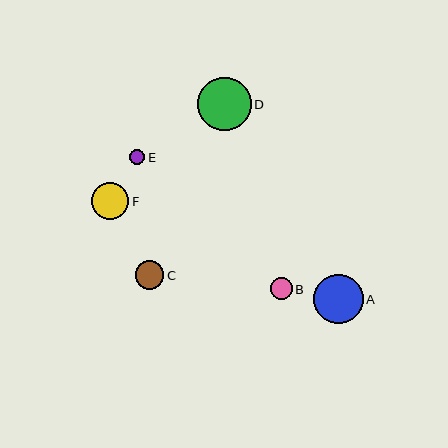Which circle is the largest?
Circle D is the largest with a size of approximately 54 pixels.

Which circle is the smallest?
Circle E is the smallest with a size of approximately 15 pixels.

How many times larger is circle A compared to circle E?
Circle A is approximately 3.3 times the size of circle E.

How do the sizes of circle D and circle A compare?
Circle D and circle A are approximately the same size.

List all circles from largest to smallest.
From largest to smallest: D, A, F, C, B, E.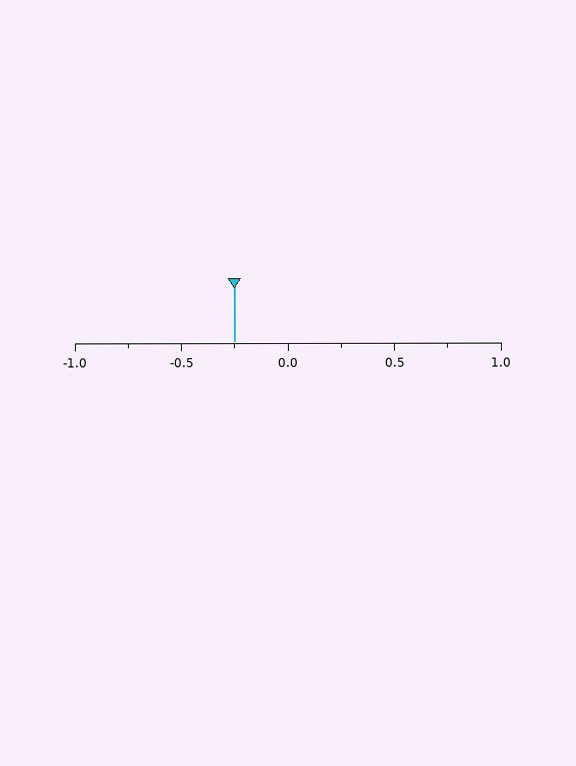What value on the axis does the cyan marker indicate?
The marker indicates approximately -0.25.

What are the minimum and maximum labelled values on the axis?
The axis runs from -1.0 to 1.0.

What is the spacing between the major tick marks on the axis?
The major ticks are spaced 0.5 apart.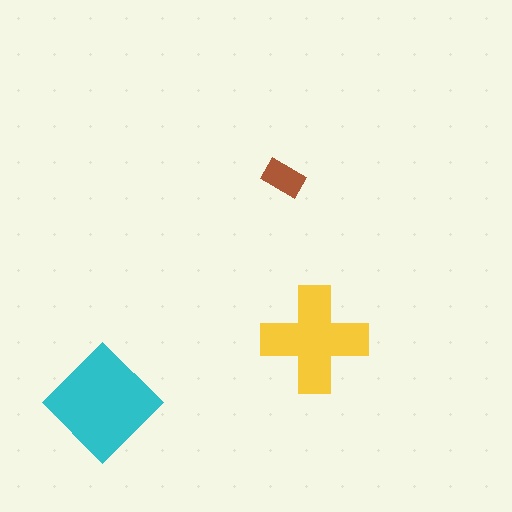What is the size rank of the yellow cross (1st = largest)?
2nd.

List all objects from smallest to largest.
The brown rectangle, the yellow cross, the cyan diamond.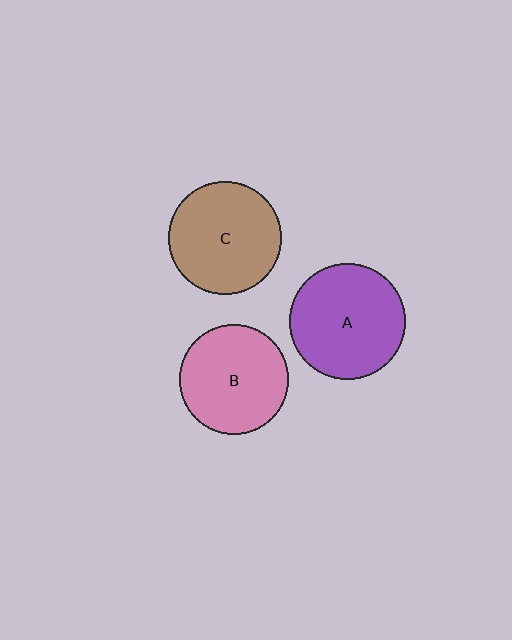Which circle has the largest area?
Circle A (purple).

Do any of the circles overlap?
No, none of the circles overlap.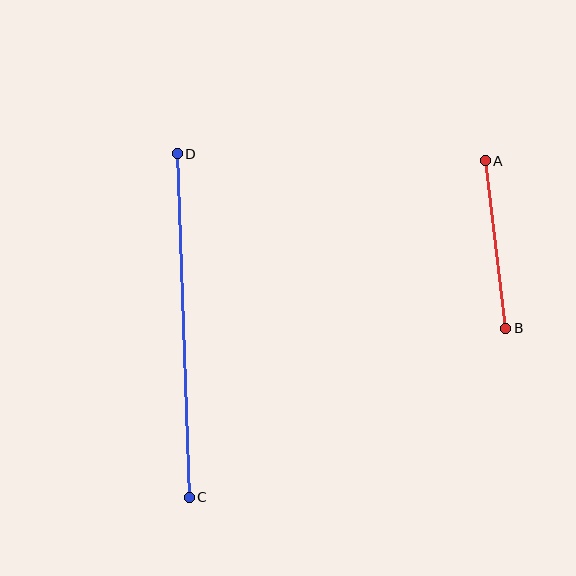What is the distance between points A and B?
The distance is approximately 168 pixels.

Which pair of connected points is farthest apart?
Points C and D are farthest apart.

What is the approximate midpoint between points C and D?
The midpoint is at approximately (183, 326) pixels.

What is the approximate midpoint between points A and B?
The midpoint is at approximately (496, 245) pixels.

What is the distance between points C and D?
The distance is approximately 343 pixels.